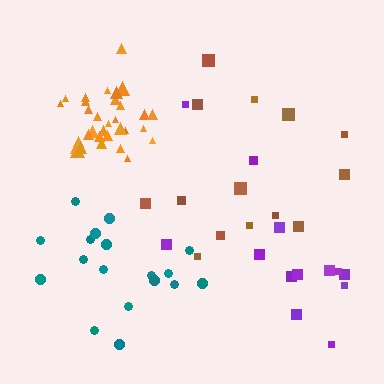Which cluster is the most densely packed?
Orange.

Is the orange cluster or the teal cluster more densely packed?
Orange.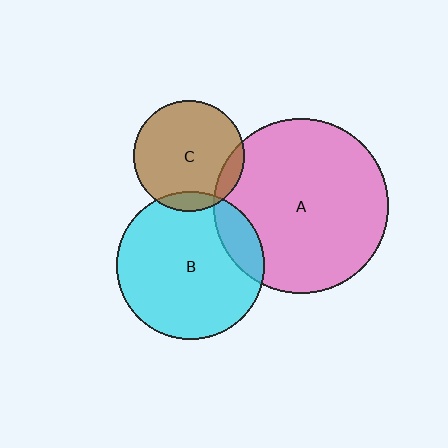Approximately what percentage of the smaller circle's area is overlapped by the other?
Approximately 10%.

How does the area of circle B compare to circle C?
Approximately 1.8 times.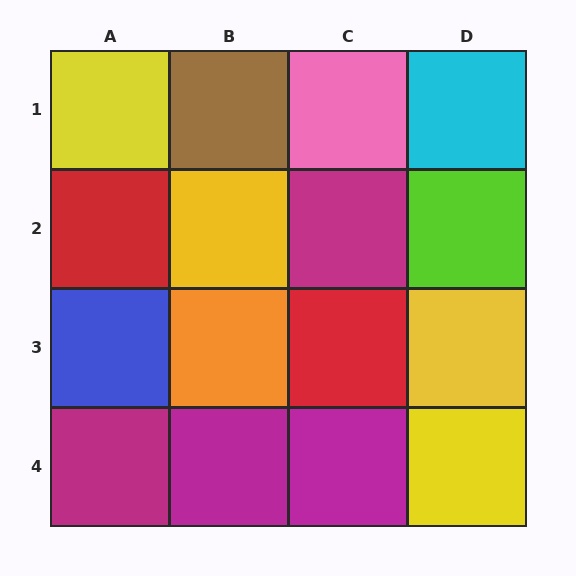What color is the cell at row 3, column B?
Orange.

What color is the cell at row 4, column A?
Magenta.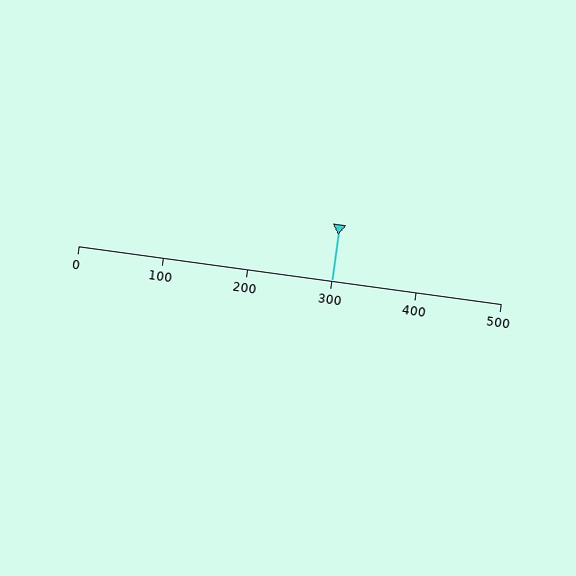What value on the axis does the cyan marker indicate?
The marker indicates approximately 300.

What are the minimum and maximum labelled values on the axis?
The axis runs from 0 to 500.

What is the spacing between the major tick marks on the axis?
The major ticks are spaced 100 apart.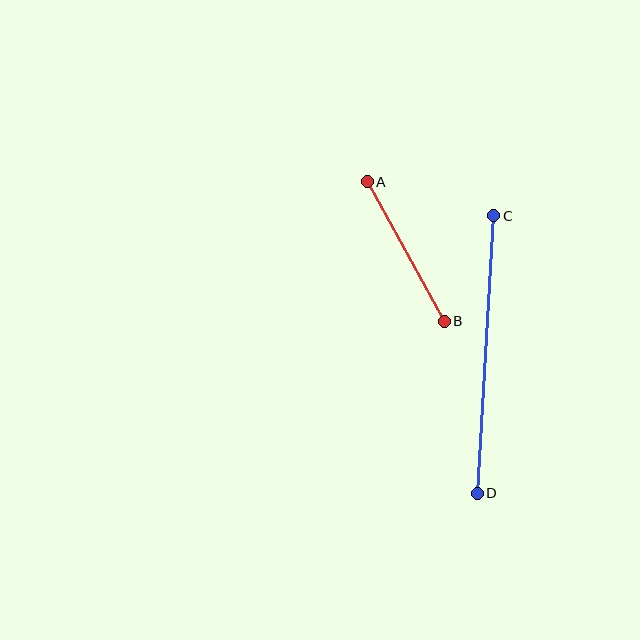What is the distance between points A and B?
The distance is approximately 159 pixels.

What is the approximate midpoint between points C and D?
The midpoint is at approximately (485, 354) pixels.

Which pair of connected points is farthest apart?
Points C and D are farthest apart.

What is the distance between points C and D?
The distance is approximately 278 pixels.